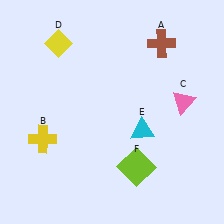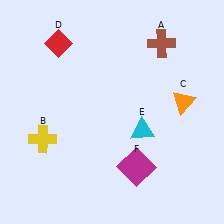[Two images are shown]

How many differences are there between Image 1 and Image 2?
There are 3 differences between the two images.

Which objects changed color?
C changed from pink to orange. D changed from yellow to red. F changed from lime to magenta.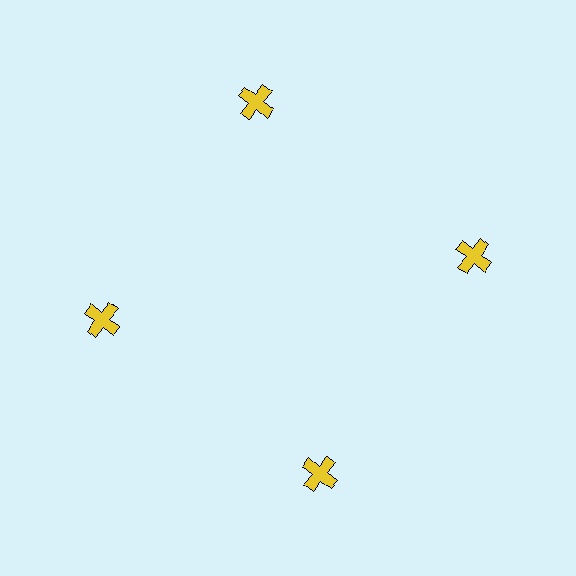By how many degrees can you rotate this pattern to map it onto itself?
The pattern maps onto itself every 90 degrees of rotation.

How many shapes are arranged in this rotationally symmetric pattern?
There are 4 shapes, arranged in 4 groups of 1.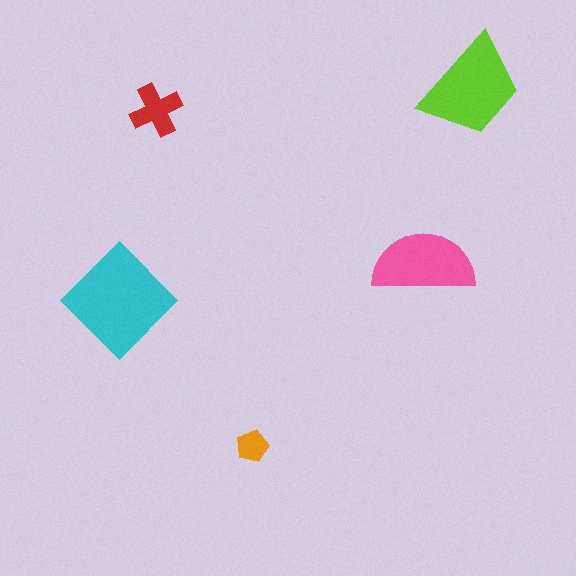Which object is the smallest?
The orange pentagon.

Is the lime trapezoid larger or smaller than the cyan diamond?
Smaller.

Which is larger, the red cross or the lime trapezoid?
The lime trapezoid.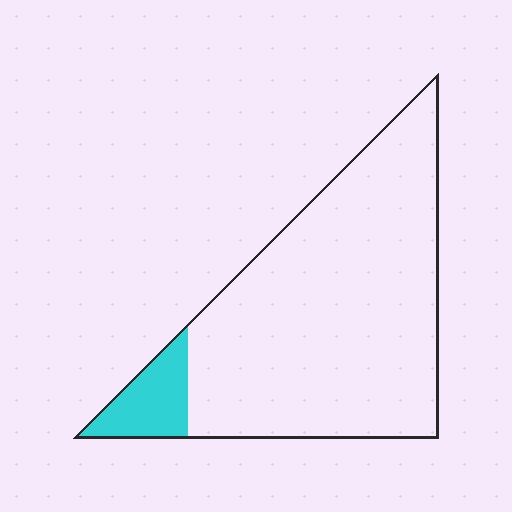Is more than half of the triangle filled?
No.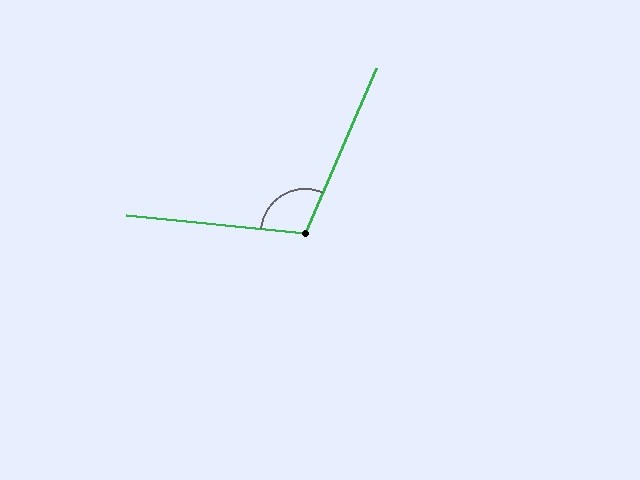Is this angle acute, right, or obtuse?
It is obtuse.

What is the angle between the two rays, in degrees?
Approximately 108 degrees.